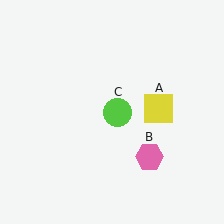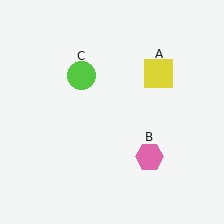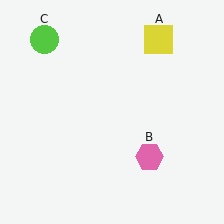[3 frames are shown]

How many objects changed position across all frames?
2 objects changed position: yellow square (object A), lime circle (object C).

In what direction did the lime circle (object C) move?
The lime circle (object C) moved up and to the left.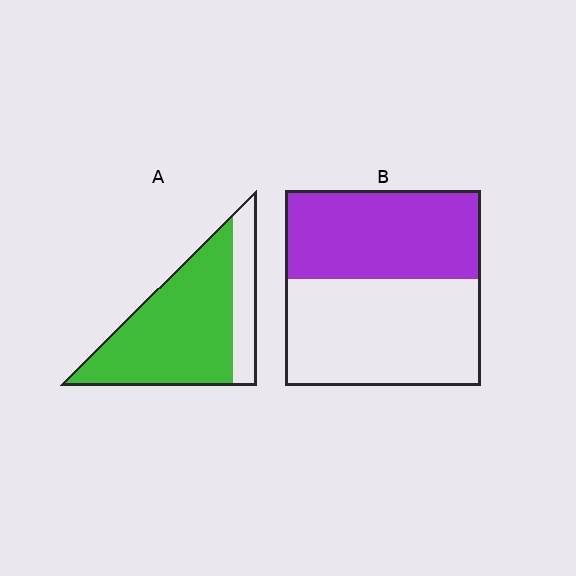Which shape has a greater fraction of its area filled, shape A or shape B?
Shape A.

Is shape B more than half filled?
No.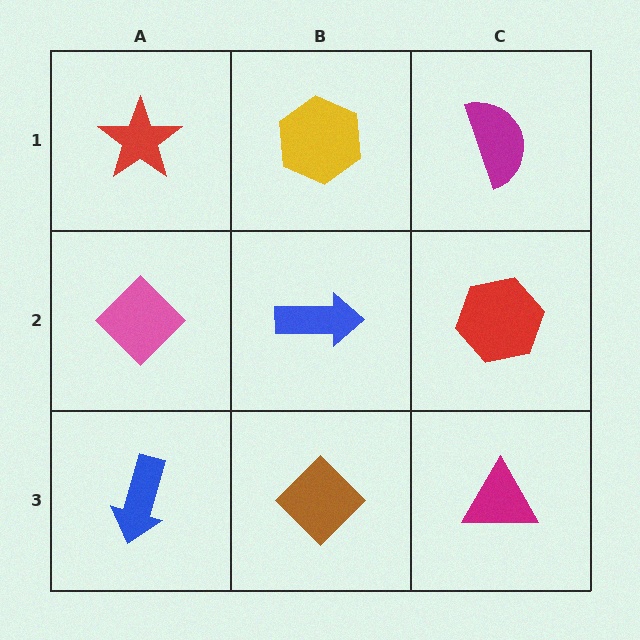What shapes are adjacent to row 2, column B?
A yellow hexagon (row 1, column B), a brown diamond (row 3, column B), a pink diamond (row 2, column A), a red hexagon (row 2, column C).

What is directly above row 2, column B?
A yellow hexagon.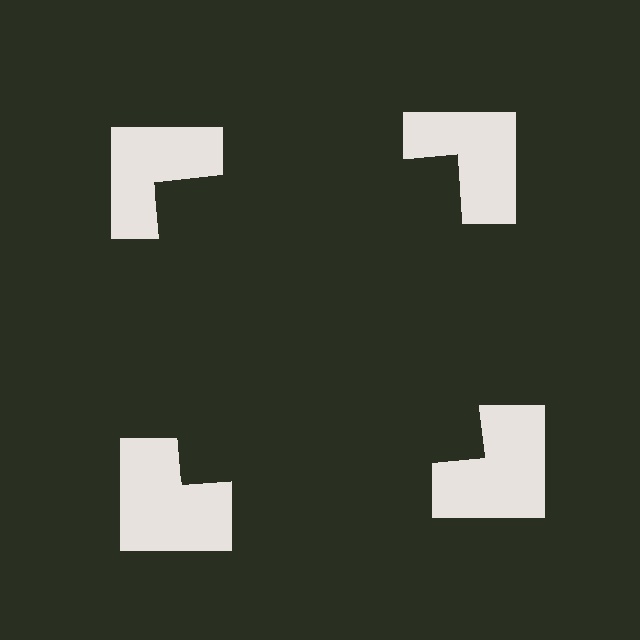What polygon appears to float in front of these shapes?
An illusory square — its edges are inferred from the aligned wedge cuts in the notched squares, not physically drawn.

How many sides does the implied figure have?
4 sides.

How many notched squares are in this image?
There are 4 — one at each vertex of the illusory square.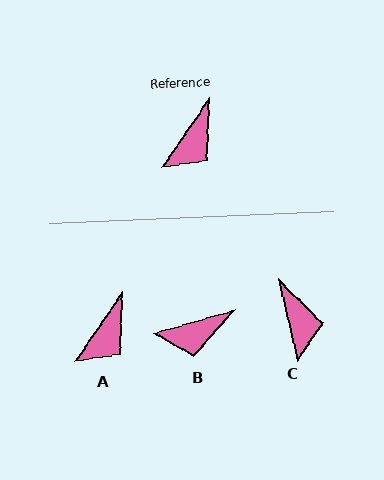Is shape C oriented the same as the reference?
No, it is off by about 48 degrees.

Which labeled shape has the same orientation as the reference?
A.